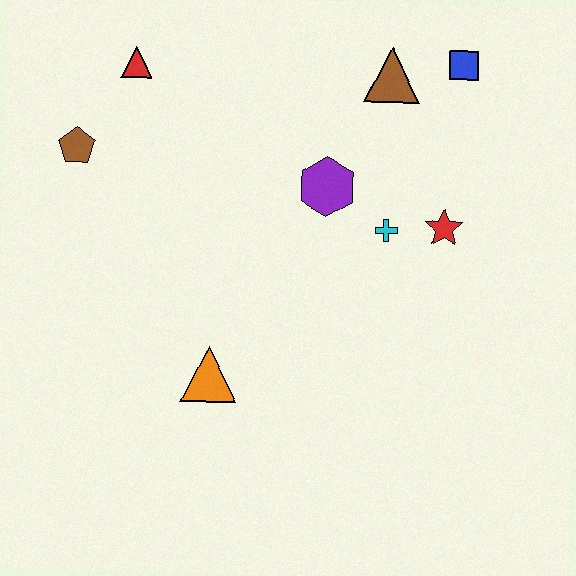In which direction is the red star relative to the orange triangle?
The red star is to the right of the orange triangle.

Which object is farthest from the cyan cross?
The brown pentagon is farthest from the cyan cross.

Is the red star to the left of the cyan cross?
No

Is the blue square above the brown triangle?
Yes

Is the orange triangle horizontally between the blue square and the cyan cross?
No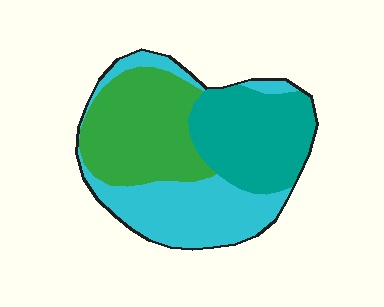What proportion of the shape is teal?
Teal takes up about one third (1/3) of the shape.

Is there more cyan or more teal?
Cyan.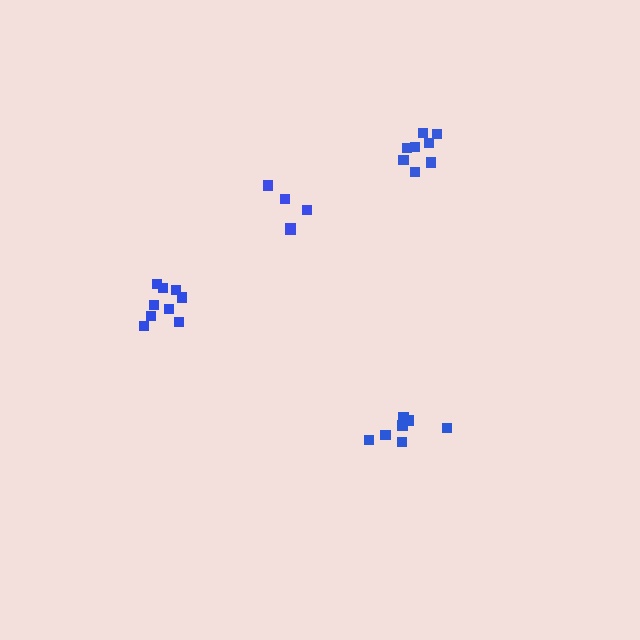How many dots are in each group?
Group 1: 8 dots, Group 2: 5 dots, Group 3: 7 dots, Group 4: 9 dots (29 total).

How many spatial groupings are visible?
There are 4 spatial groupings.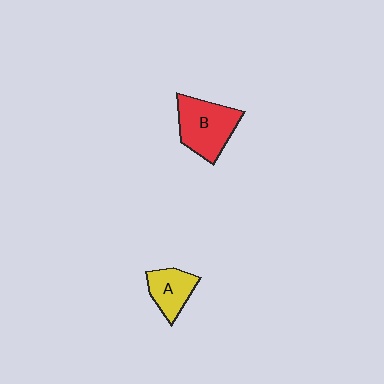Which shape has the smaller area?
Shape A (yellow).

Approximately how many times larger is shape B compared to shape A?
Approximately 1.6 times.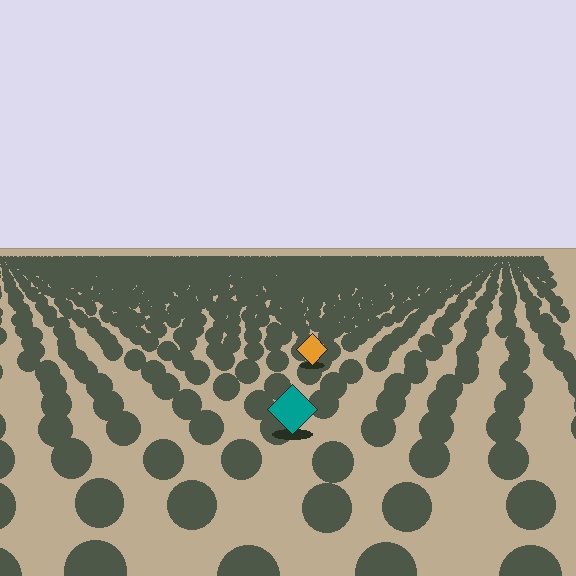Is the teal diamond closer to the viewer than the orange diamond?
Yes. The teal diamond is closer — you can tell from the texture gradient: the ground texture is coarser near it.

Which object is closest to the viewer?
The teal diamond is closest. The texture marks near it are larger and more spread out.